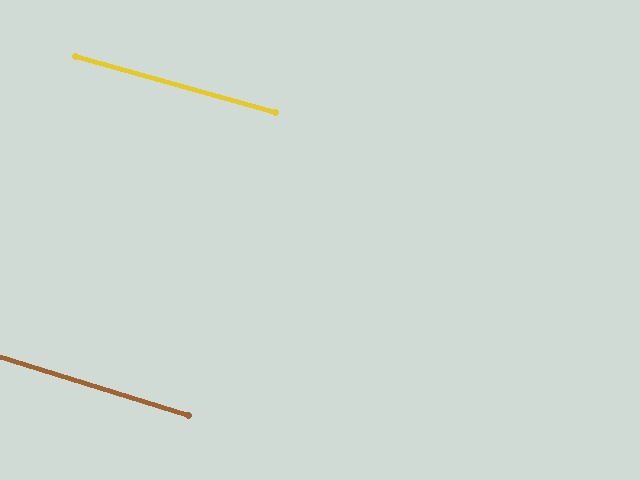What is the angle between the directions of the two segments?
Approximately 2 degrees.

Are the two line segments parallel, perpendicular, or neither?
Parallel — their directions differ by only 1.8°.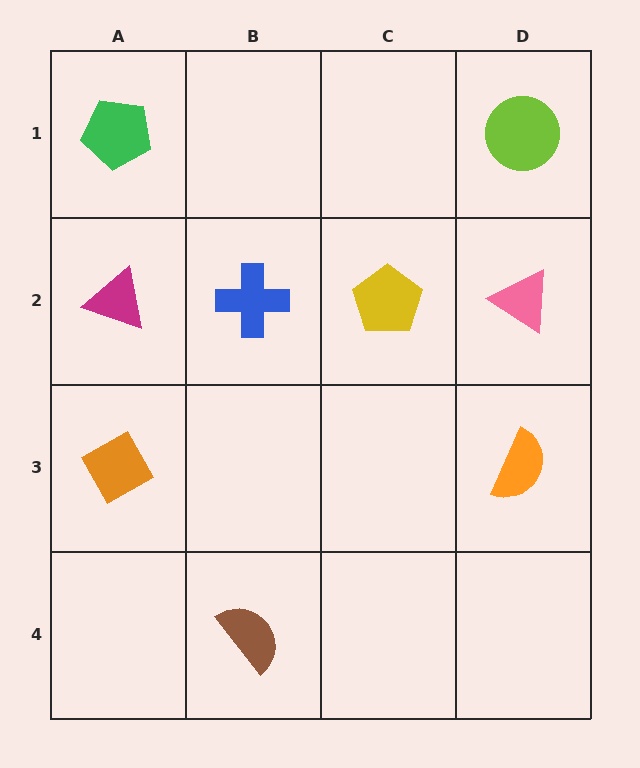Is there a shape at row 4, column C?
No, that cell is empty.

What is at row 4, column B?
A brown semicircle.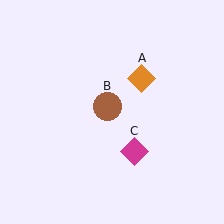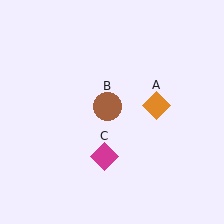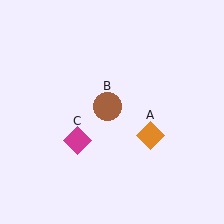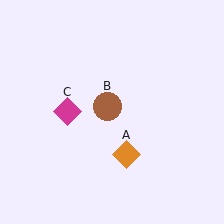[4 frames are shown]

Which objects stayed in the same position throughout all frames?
Brown circle (object B) remained stationary.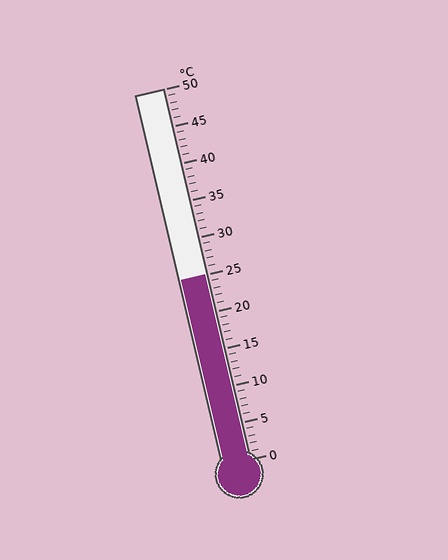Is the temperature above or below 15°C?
The temperature is above 15°C.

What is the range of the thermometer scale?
The thermometer scale ranges from 0°C to 50°C.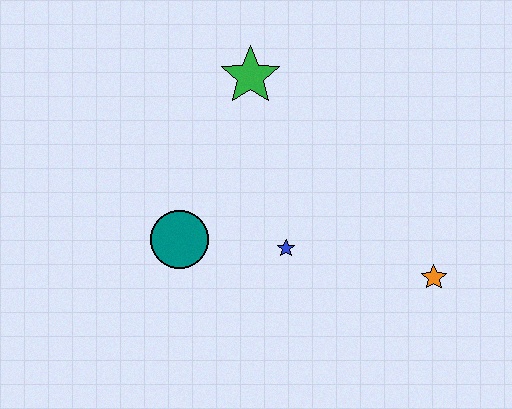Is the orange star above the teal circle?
No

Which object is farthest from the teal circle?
The orange star is farthest from the teal circle.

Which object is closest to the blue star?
The teal circle is closest to the blue star.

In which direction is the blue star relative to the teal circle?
The blue star is to the right of the teal circle.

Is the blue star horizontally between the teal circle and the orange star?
Yes